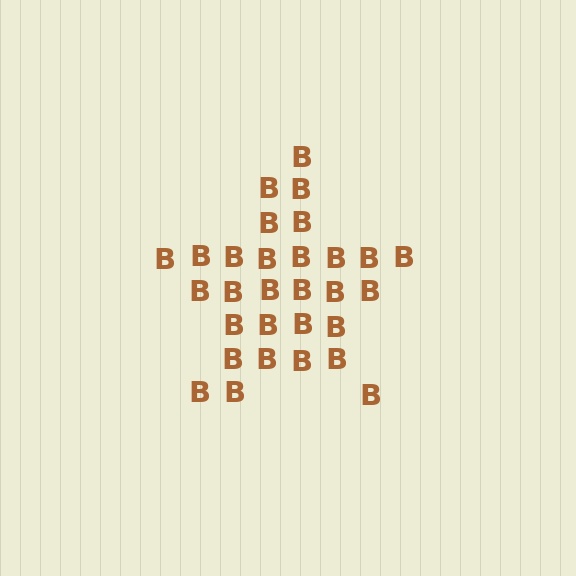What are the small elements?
The small elements are letter B's.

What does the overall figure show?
The overall figure shows a star.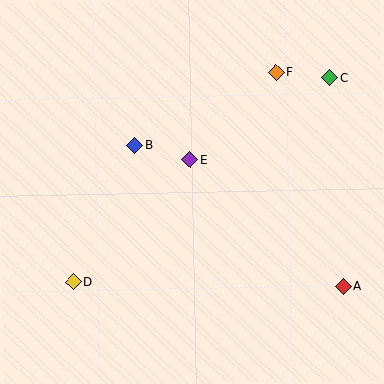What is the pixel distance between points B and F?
The distance between B and F is 159 pixels.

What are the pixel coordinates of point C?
Point C is at (329, 78).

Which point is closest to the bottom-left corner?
Point D is closest to the bottom-left corner.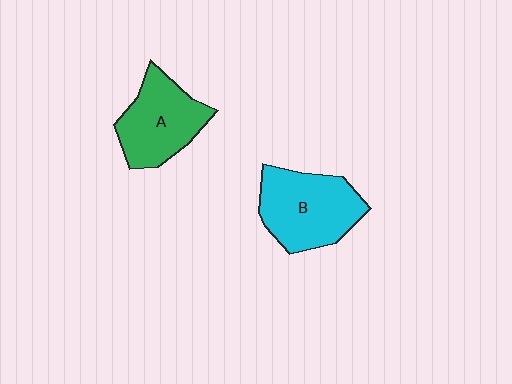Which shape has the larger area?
Shape B (cyan).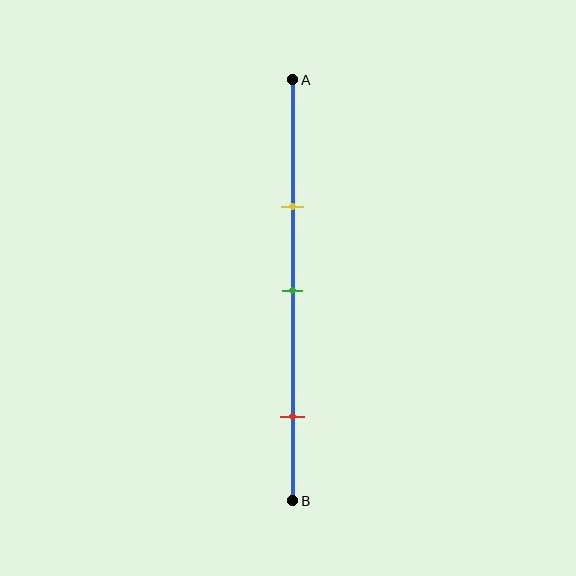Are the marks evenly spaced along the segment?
No, the marks are not evenly spaced.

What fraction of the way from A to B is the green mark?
The green mark is approximately 50% (0.5) of the way from A to B.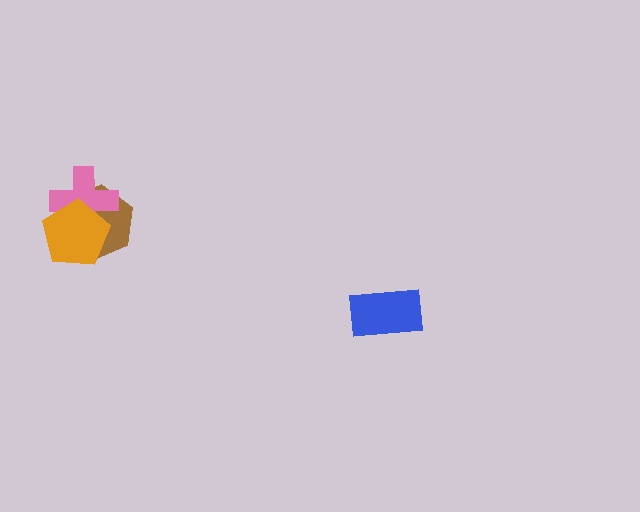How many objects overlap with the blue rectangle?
0 objects overlap with the blue rectangle.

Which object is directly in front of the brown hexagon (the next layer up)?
The pink cross is directly in front of the brown hexagon.